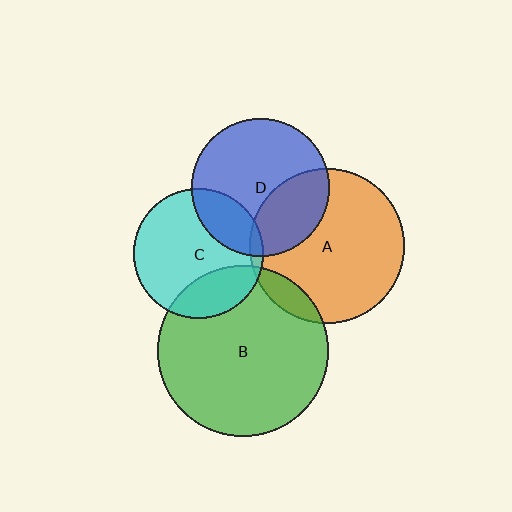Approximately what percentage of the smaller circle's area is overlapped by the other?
Approximately 30%.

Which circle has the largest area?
Circle B (green).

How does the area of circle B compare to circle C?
Approximately 1.7 times.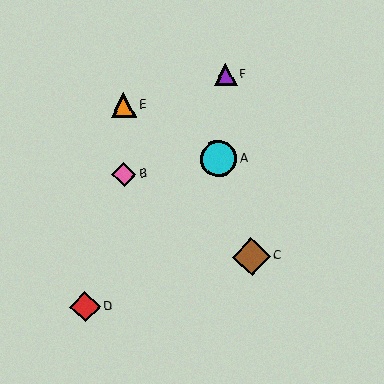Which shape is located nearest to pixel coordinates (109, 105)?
The orange triangle (labeled E) at (123, 105) is nearest to that location.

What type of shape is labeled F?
Shape F is a purple triangle.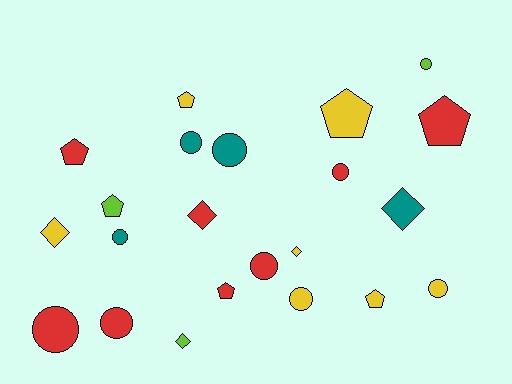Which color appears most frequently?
Red, with 8 objects.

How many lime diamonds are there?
There is 1 lime diamond.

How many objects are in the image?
There are 22 objects.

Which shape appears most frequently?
Circle, with 10 objects.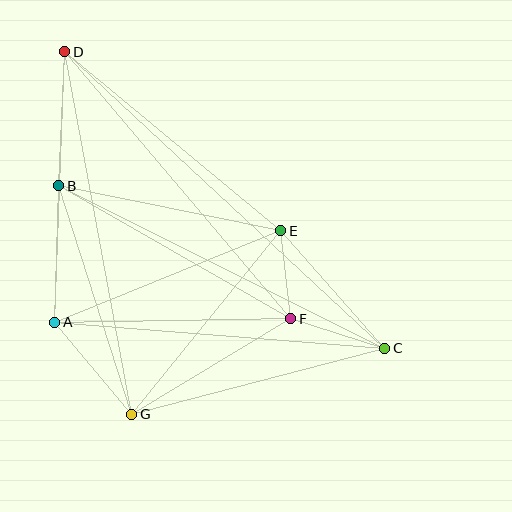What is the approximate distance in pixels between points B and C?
The distance between B and C is approximately 364 pixels.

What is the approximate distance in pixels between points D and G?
The distance between D and G is approximately 369 pixels.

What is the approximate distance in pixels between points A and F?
The distance between A and F is approximately 236 pixels.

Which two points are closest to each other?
Points E and F are closest to each other.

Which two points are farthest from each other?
Points C and D are farthest from each other.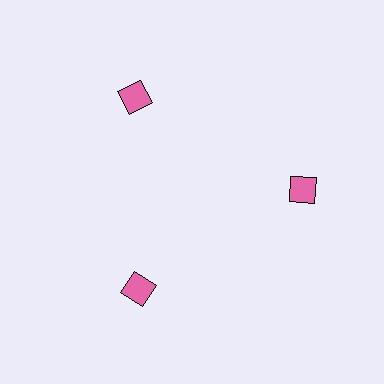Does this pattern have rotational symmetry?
Yes, this pattern has 3-fold rotational symmetry. It looks the same after rotating 120 degrees around the center.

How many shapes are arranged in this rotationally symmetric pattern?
There are 3 shapes, arranged in 3 groups of 1.